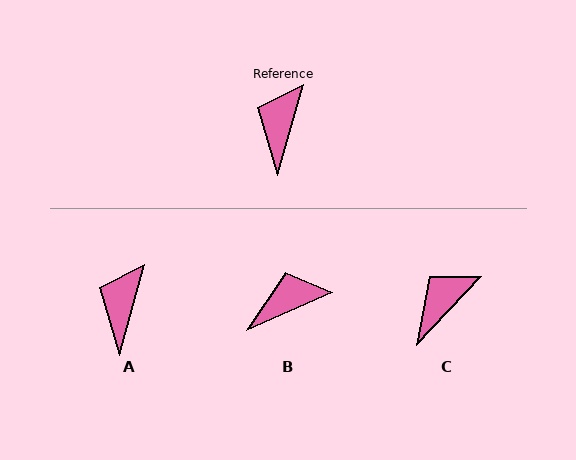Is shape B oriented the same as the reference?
No, it is off by about 50 degrees.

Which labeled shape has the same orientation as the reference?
A.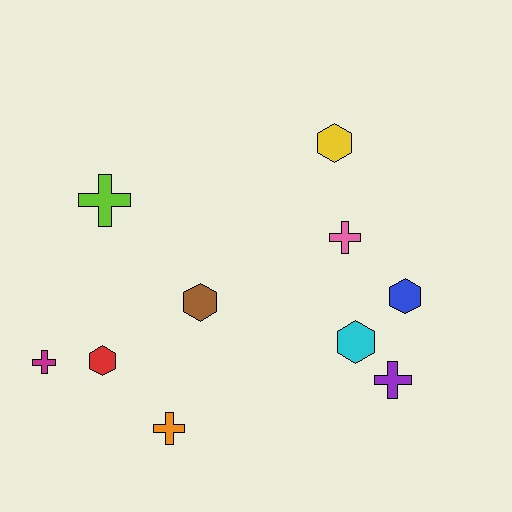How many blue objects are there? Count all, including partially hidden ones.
There is 1 blue object.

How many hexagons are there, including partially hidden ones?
There are 5 hexagons.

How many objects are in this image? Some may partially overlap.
There are 10 objects.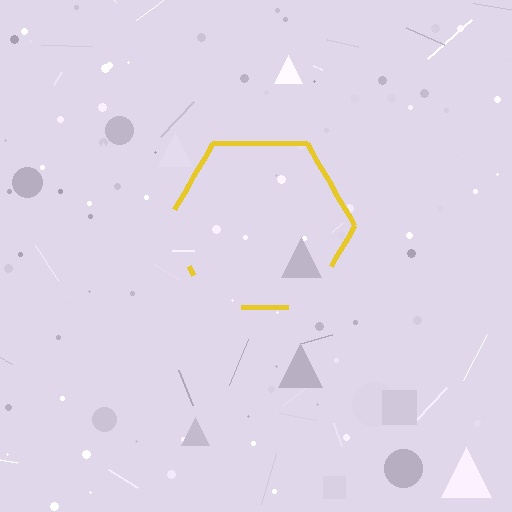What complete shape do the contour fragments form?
The contour fragments form a hexagon.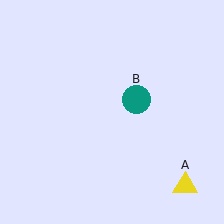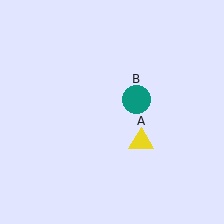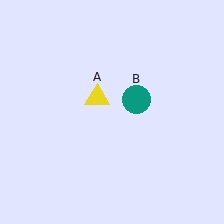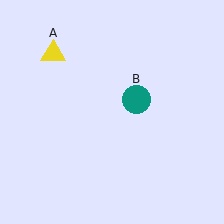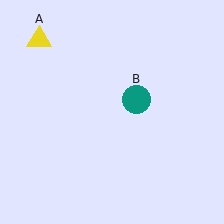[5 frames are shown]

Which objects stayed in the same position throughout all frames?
Teal circle (object B) remained stationary.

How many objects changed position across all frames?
1 object changed position: yellow triangle (object A).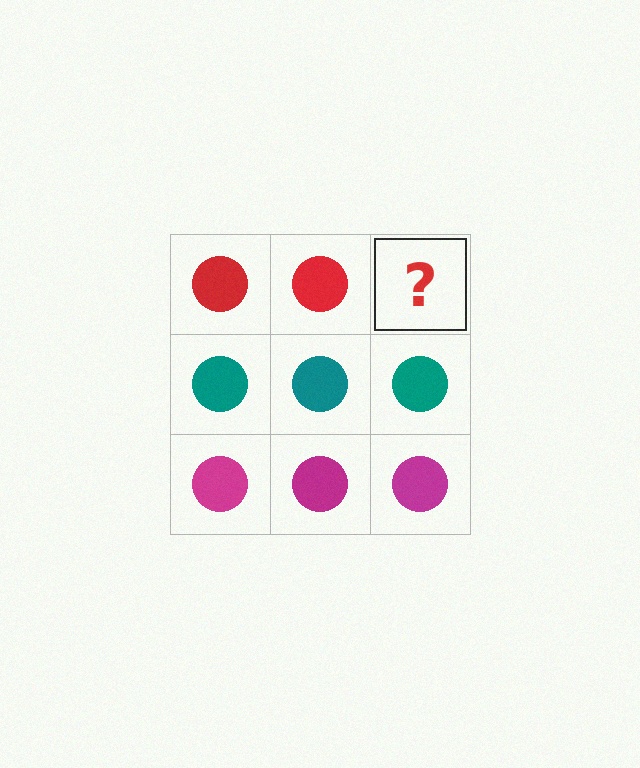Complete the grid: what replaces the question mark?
The question mark should be replaced with a red circle.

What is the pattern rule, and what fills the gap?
The rule is that each row has a consistent color. The gap should be filled with a red circle.